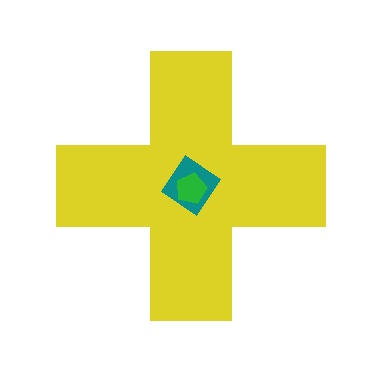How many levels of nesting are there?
3.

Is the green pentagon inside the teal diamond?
Yes.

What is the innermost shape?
The green pentagon.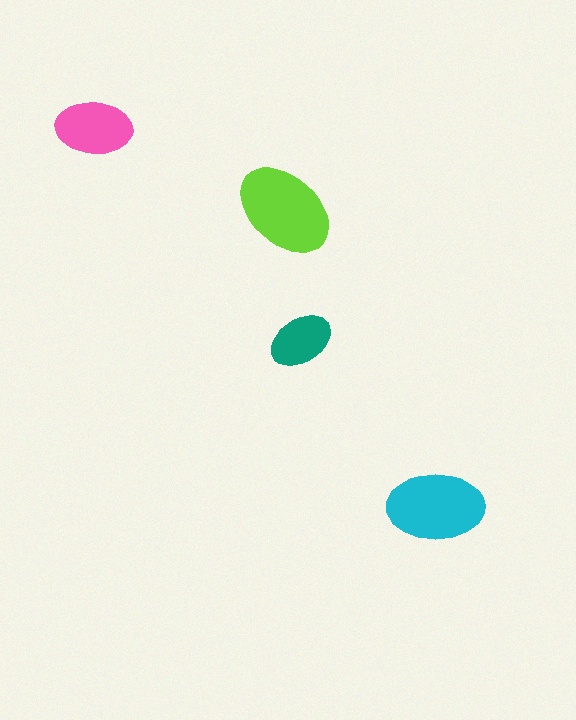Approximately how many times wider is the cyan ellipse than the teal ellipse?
About 1.5 times wider.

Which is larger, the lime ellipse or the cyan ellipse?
The lime one.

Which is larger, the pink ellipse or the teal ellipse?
The pink one.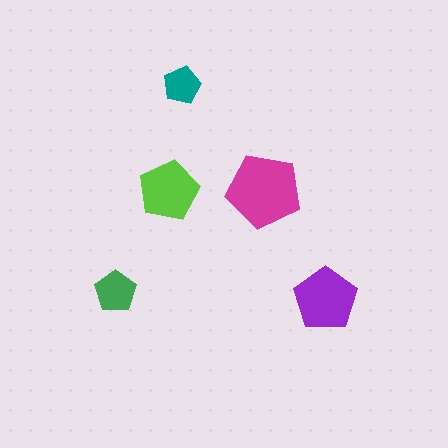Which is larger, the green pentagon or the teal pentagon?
The green one.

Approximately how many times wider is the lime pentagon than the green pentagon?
About 1.5 times wider.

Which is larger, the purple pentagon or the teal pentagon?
The purple one.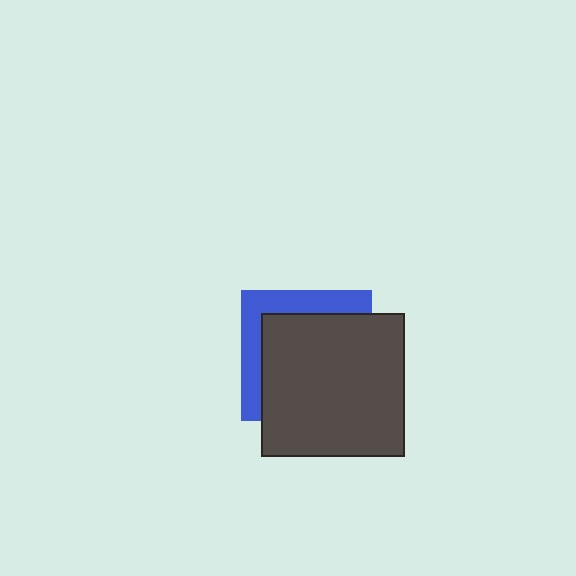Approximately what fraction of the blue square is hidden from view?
Roughly 69% of the blue square is hidden behind the dark gray square.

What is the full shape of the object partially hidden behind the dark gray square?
The partially hidden object is a blue square.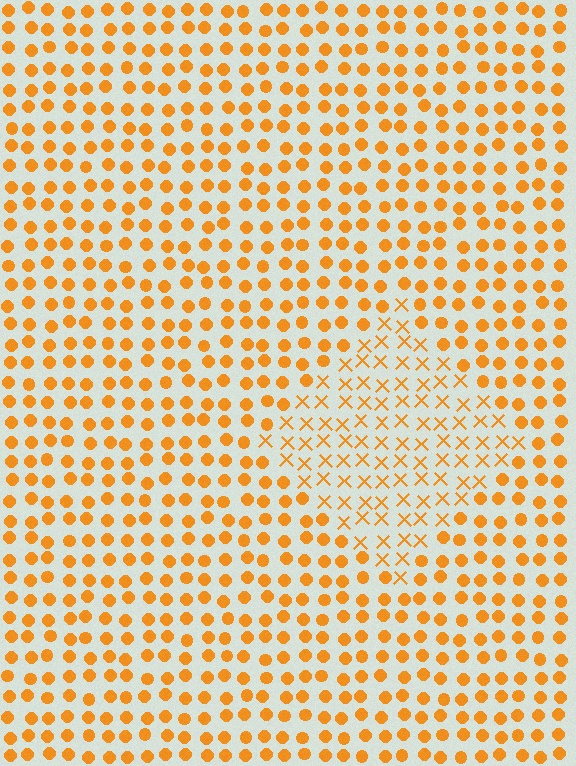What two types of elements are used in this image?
The image uses X marks inside the diamond region and circles outside it.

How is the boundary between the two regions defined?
The boundary is defined by a change in element shape: X marks inside vs. circles outside. All elements share the same color and spacing.